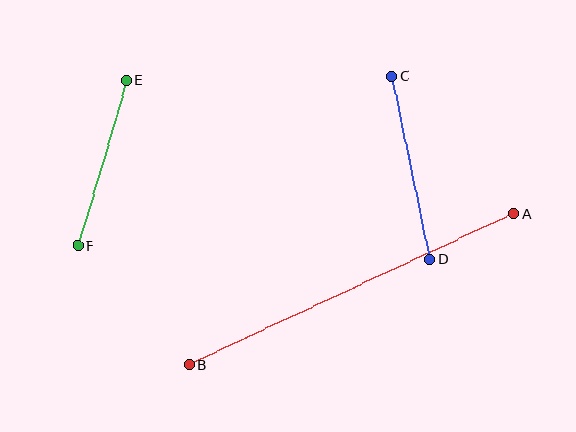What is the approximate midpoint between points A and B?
The midpoint is at approximately (352, 289) pixels.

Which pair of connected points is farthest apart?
Points A and B are farthest apart.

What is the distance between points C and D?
The distance is approximately 187 pixels.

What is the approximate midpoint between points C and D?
The midpoint is at approximately (411, 168) pixels.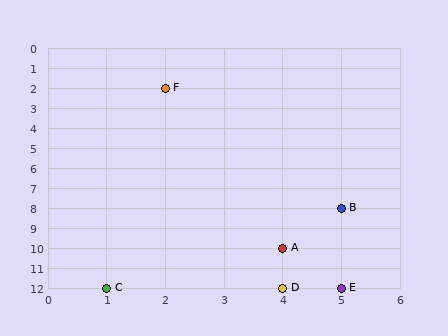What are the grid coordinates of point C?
Point C is at grid coordinates (1, 12).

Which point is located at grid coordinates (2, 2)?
Point F is at (2, 2).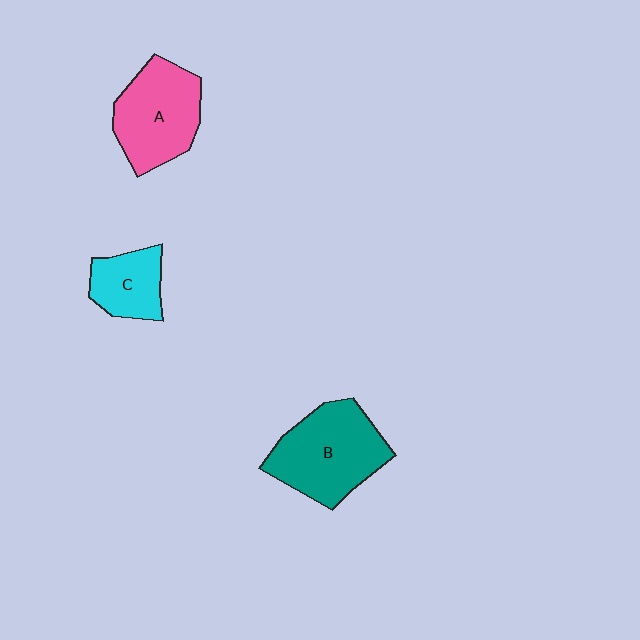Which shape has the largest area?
Shape B (teal).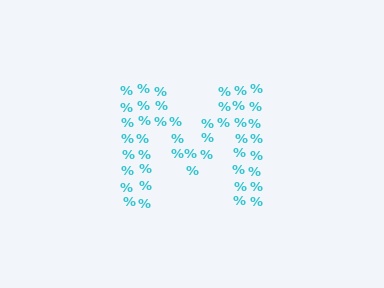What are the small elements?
The small elements are percent signs.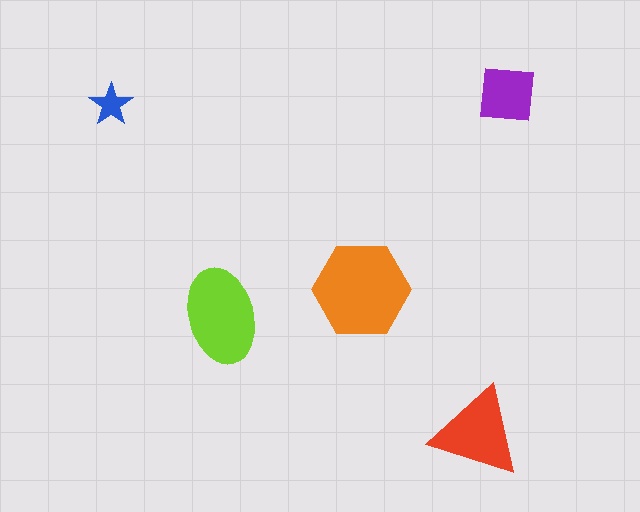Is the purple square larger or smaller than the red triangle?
Smaller.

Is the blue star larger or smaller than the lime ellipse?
Smaller.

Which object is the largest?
The orange hexagon.